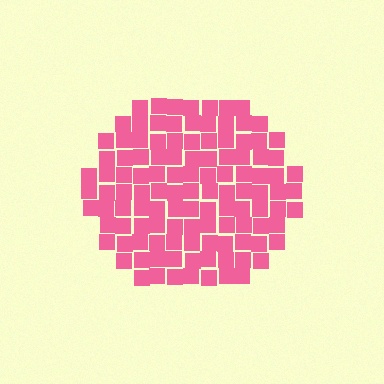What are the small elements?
The small elements are squares.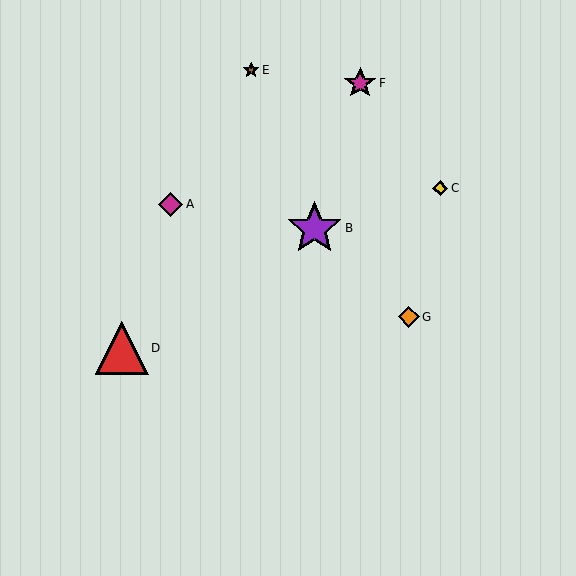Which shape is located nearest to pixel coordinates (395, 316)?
The orange diamond (labeled G) at (409, 317) is nearest to that location.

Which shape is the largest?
The purple star (labeled B) is the largest.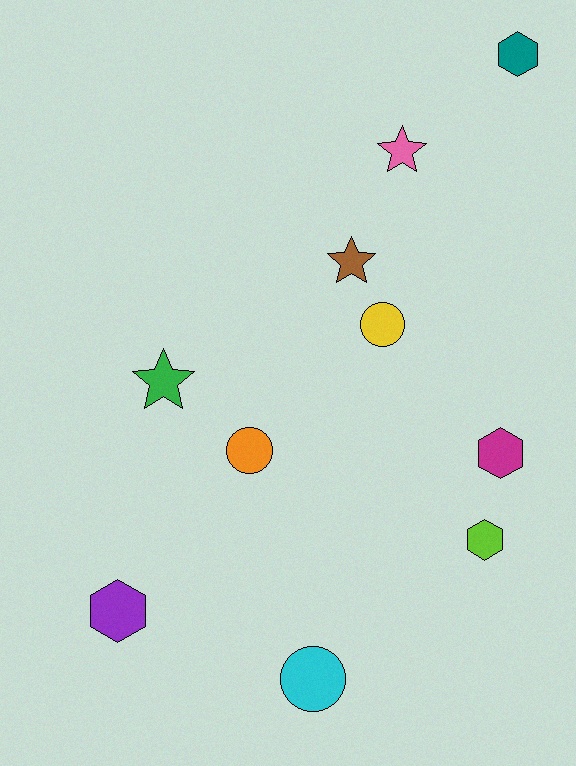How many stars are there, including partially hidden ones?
There are 3 stars.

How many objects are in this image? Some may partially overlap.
There are 10 objects.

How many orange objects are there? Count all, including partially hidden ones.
There is 1 orange object.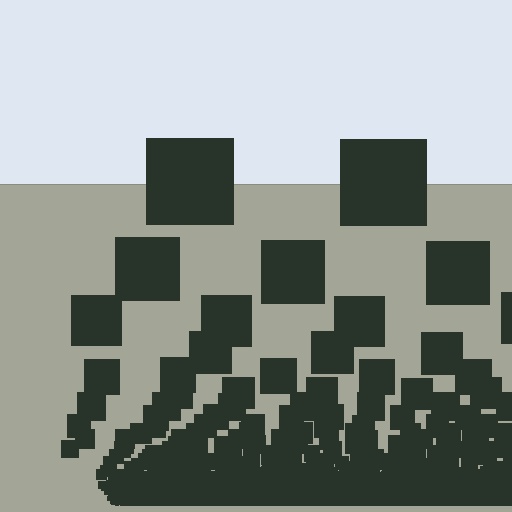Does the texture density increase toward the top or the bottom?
Density increases toward the bottom.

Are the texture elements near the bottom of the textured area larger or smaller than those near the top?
Smaller. The gradient is inverted — elements near the bottom are smaller and denser.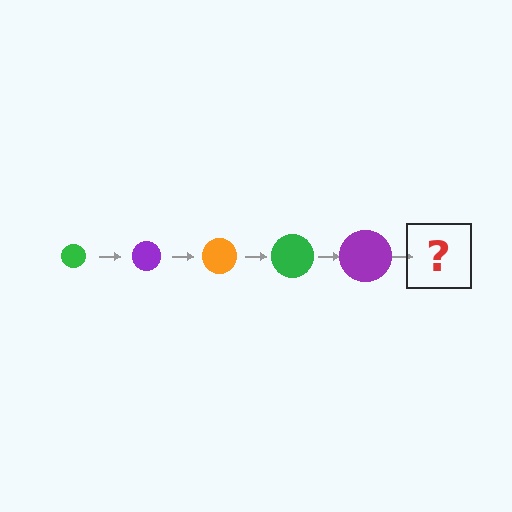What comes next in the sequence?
The next element should be an orange circle, larger than the previous one.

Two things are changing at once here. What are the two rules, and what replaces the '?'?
The two rules are that the circle grows larger each step and the color cycles through green, purple, and orange. The '?' should be an orange circle, larger than the previous one.